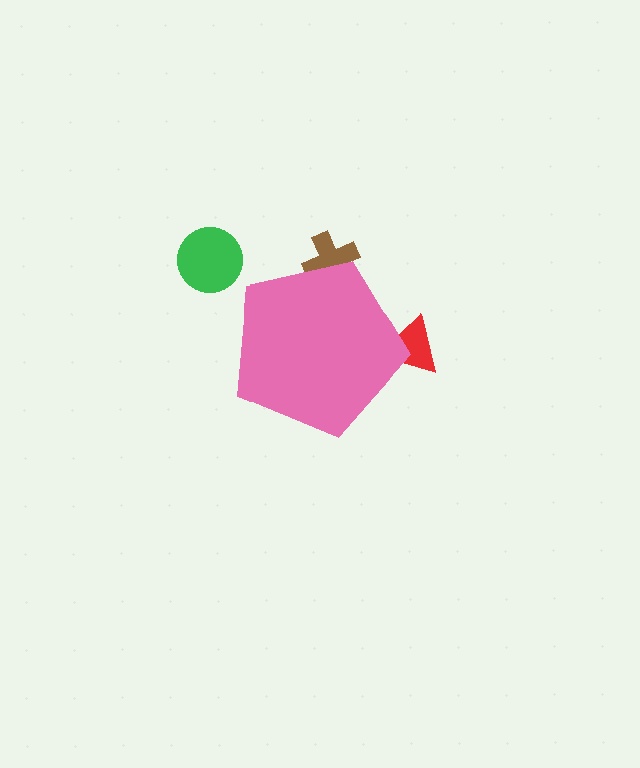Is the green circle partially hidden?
No, the green circle is fully visible.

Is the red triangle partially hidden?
Yes, the red triangle is partially hidden behind the pink pentagon.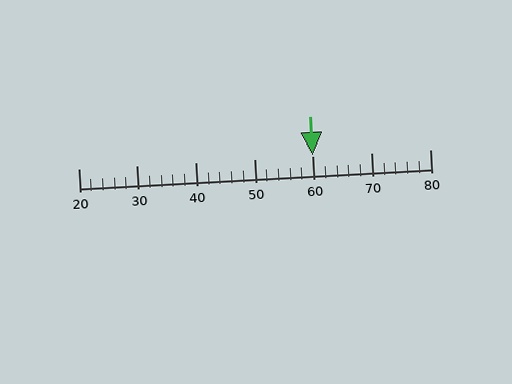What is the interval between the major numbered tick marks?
The major tick marks are spaced 10 units apart.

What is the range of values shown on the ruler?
The ruler shows values from 20 to 80.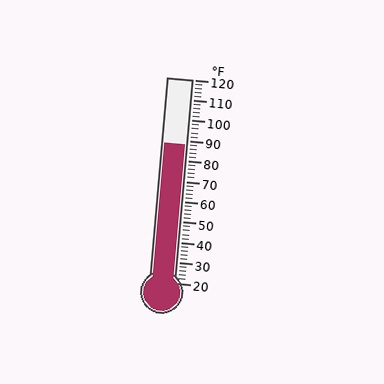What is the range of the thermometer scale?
The thermometer scale ranges from 20°F to 120°F.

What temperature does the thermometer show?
The thermometer shows approximately 88°F.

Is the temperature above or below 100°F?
The temperature is below 100°F.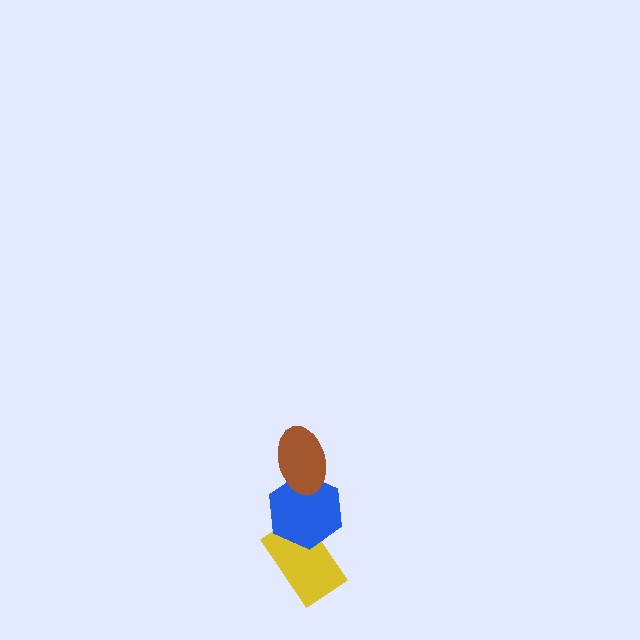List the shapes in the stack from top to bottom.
From top to bottom: the brown ellipse, the blue hexagon, the yellow rectangle.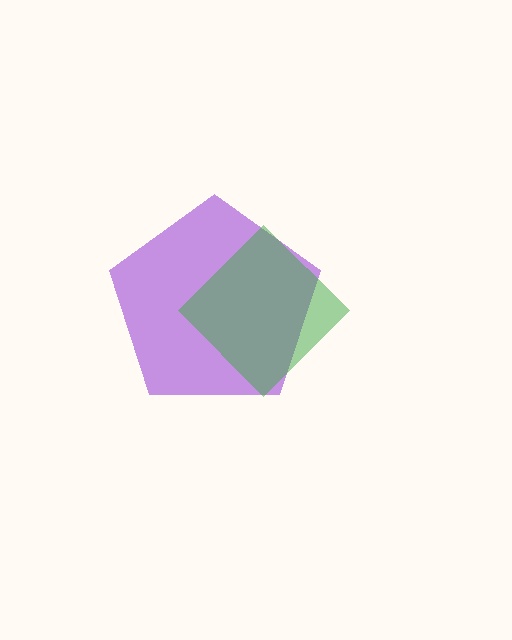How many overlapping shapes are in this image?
There are 2 overlapping shapes in the image.